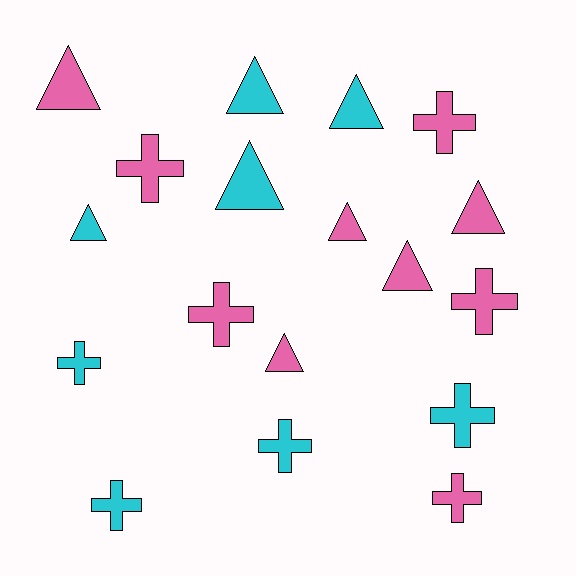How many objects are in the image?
There are 18 objects.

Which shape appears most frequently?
Triangle, with 9 objects.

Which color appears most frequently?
Pink, with 10 objects.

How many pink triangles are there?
There are 5 pink triangles.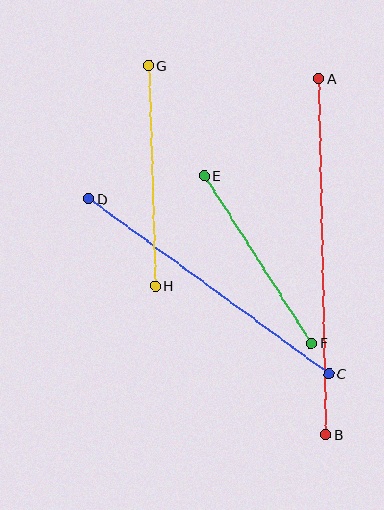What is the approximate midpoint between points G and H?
The midpoint is at approximately (152, 175) pixels.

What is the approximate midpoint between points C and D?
The midpoint is at approximately (209, 286) pixels.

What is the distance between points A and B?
The distance is approximately 356 pixels.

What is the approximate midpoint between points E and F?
The midpoint is at approximately (258, 259) pixels.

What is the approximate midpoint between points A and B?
The midpoint is at approximately (322, 257) pixels.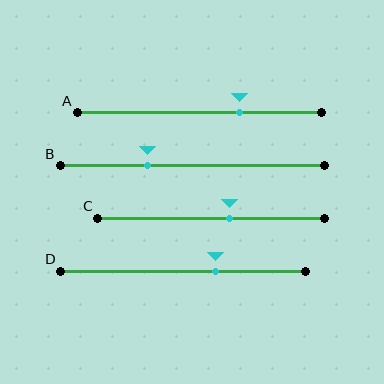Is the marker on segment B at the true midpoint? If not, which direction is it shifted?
No, the marker on segment B is shifted to the left by about 17% of the segment length.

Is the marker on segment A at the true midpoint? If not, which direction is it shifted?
No, the marker on segment A is shifted to the right by about 17% of the segment length.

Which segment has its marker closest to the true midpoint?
Segment C has its marker closest to the true midpoint.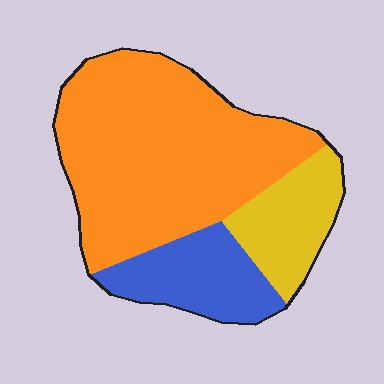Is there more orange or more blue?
Orange.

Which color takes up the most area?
Orange, at roughly 65%.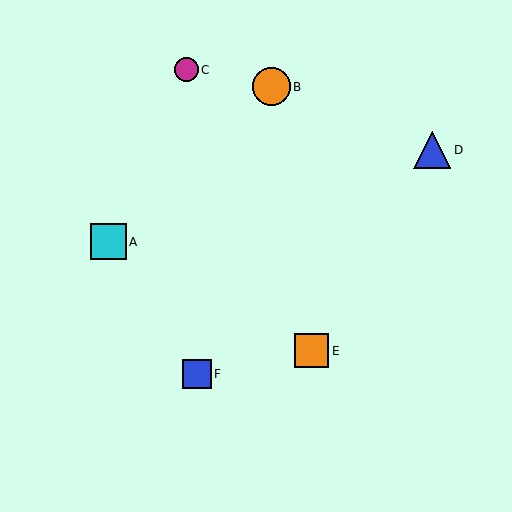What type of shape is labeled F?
Shape F is a blue square.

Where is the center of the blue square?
The center of the blue square is at (197, 374).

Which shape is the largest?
The orange circle (labeled B) is the largest.